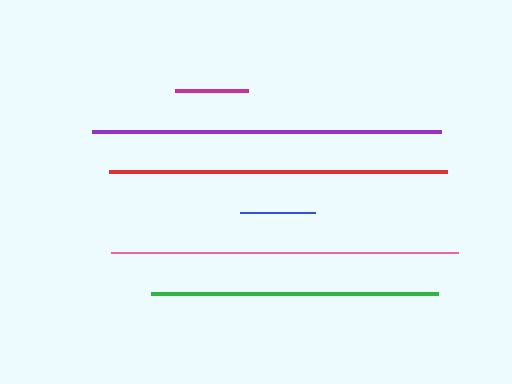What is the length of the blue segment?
The blue segment is approximately 75 pixels long.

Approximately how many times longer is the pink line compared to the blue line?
The pink line is approximately 4.6 times the length of the blue line.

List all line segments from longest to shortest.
From longest to shortest: purple, pink, red, green, blue, magenta.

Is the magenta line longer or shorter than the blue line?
The blue line is longer than the magenta line.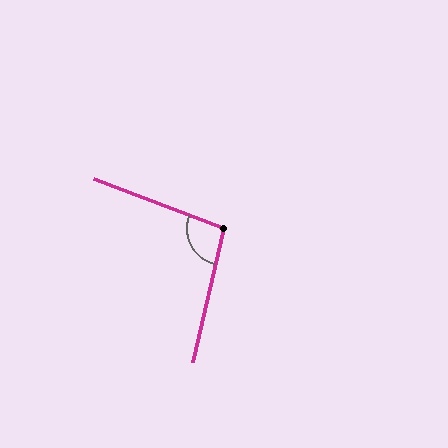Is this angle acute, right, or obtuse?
It is obtuse.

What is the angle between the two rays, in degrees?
Approximately 98 degrees.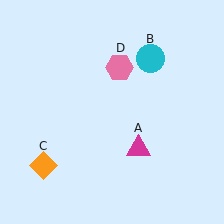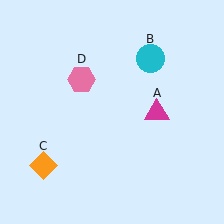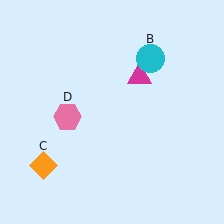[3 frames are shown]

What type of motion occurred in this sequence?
The magenta triangle (object A), pink hexagon (object D) rotated counterclockwise around the center of the scene.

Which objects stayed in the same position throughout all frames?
Cyan circle (object B) and orange diamond (object C) remained stationary.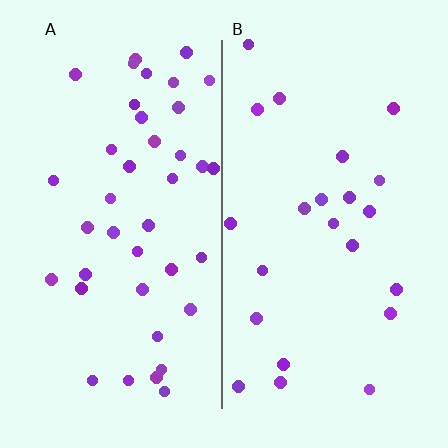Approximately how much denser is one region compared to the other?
Approximately 1.8× — region A over region B.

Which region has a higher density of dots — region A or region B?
A (the left).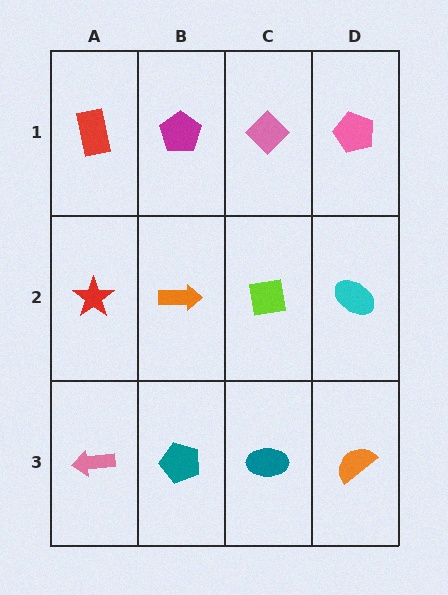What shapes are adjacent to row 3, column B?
An orange arrow (row 2, column B), a pink arrow (row 3, column A), a teal ellipse (row 3, column C).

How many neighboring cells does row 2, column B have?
4.